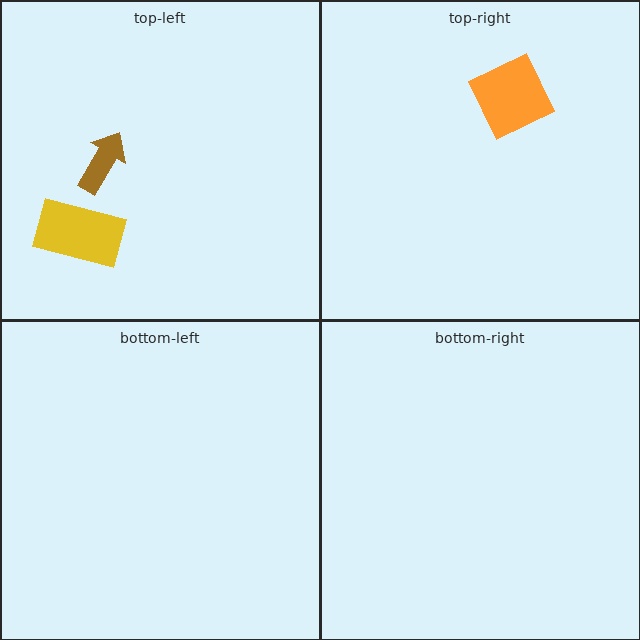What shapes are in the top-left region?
The brown arrow, the yellow rectangle.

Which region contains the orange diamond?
The top-right region.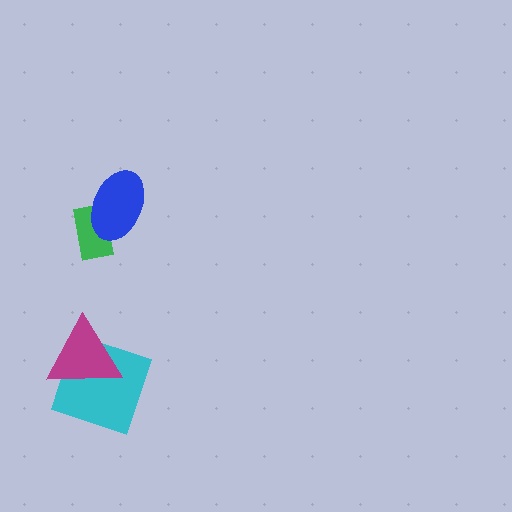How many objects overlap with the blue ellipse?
1 object overlaps with the blue ellipse.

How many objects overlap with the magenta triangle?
1 object overlaps with the magenta triangle.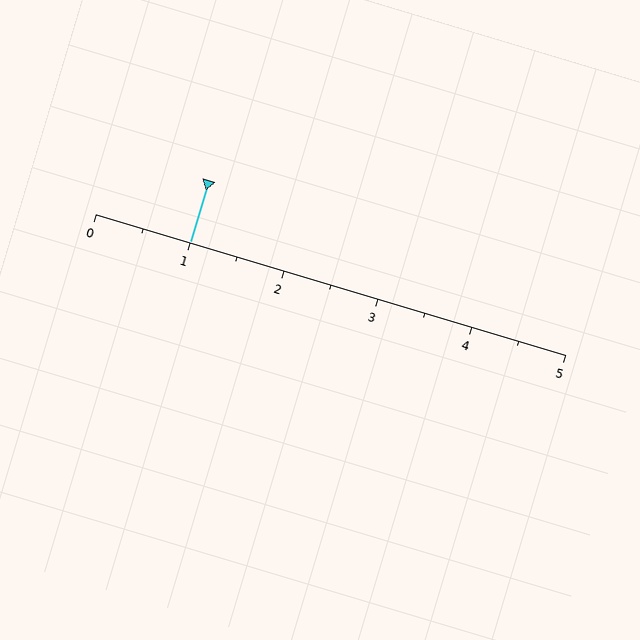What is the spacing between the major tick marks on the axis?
The major ticks are spaced 1 apart.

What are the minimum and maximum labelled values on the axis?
The axis runs from 0 to 5.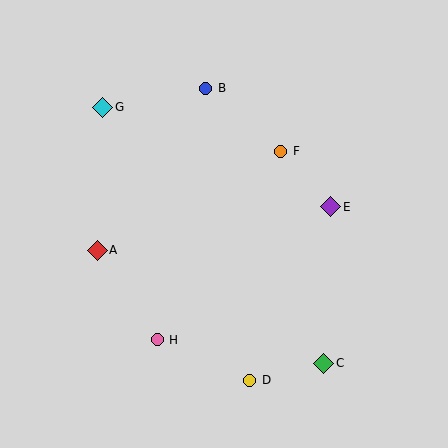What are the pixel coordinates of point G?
Point G is at (103, 107).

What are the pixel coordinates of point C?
Point C is at (324, 363).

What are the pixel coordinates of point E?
Point E is at (331, 207).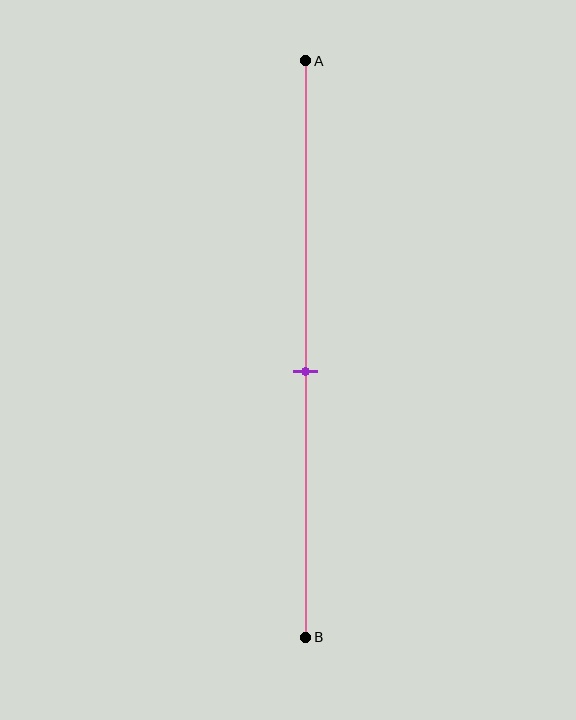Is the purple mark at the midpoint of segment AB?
No, the mark is at about 55% from A, not at the 50% midpoint.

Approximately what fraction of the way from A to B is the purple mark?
The purple mark is approximately 55% of the way from A to B.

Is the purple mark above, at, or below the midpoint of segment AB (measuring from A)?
The purple mark is below the midpoint of segment AB.